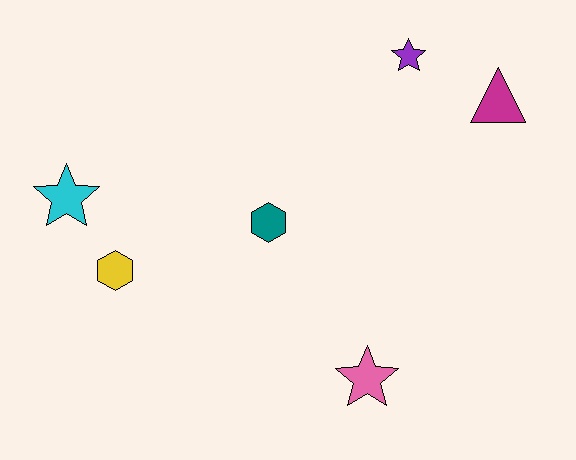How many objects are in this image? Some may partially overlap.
There are 6 objects.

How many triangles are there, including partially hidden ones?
There is 1 triangle.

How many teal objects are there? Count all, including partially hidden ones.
There is 1 teal object.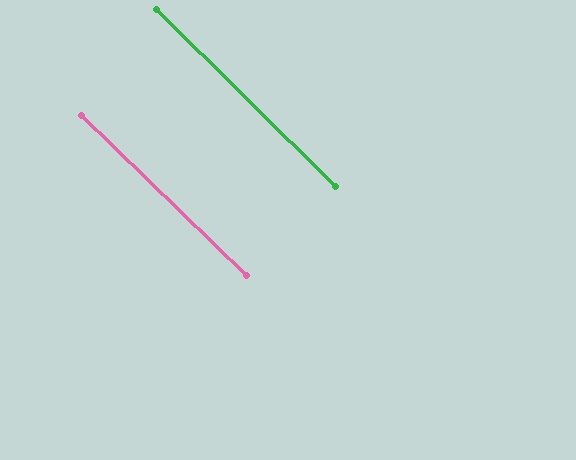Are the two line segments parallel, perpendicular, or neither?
Parallel — their directions differ by only 0.6°.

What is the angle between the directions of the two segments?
Approximately 1 degree.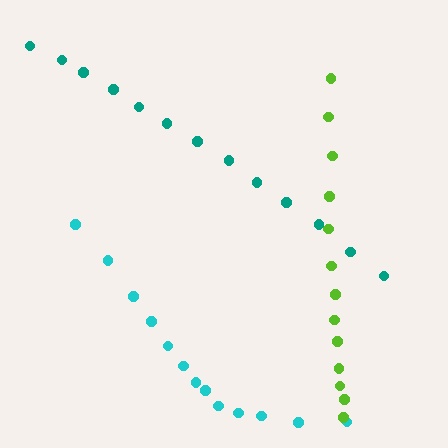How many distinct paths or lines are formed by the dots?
There are 3 distinct paths.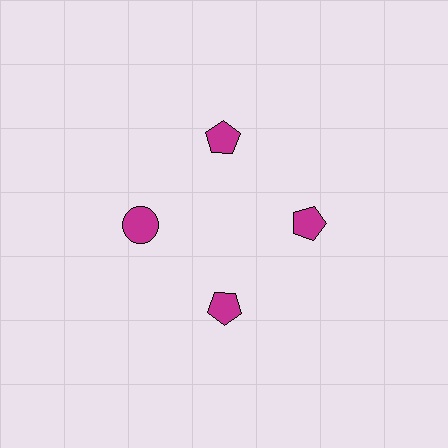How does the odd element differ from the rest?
It has a different shape: circle instead of pentagon.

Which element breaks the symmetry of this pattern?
The magenta circle at roughly the 9 o'clock position breaks the symmetry. All other shapes are magenta pentagons.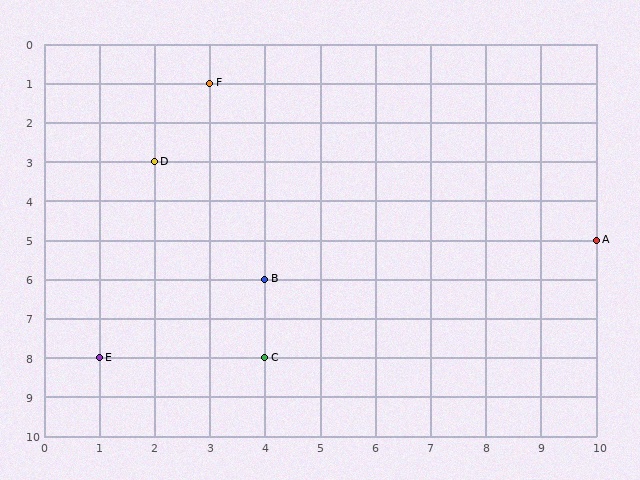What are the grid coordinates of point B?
Point B is at grid coordinates (4, 6).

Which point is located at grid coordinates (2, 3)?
Point D is at (2, 3).